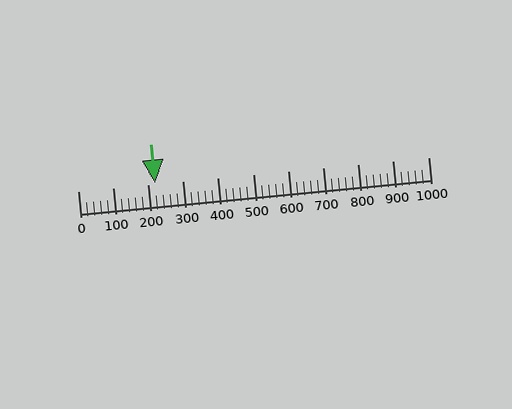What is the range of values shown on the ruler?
The ruler shows values from 0 to 1000.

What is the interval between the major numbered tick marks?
The major tick marks are spaced 100 units apart.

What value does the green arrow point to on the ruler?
The green arrow points to approximately 220.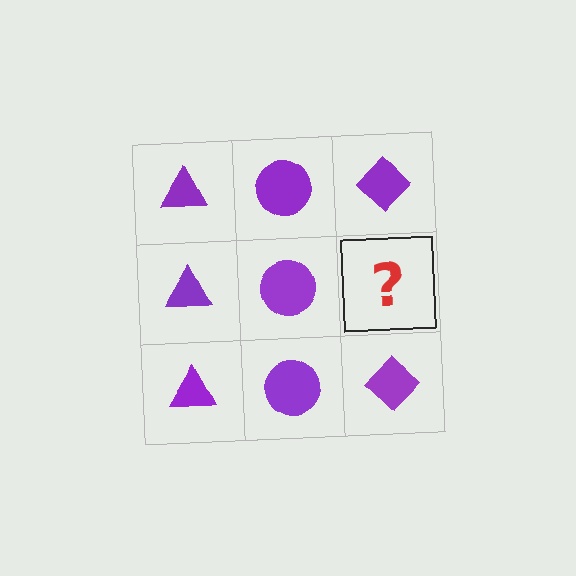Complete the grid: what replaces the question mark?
The question mark should be replaced with a purple diamond.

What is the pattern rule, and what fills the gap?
The rule is that each column has a consistent shape. The gap should be filled with a purple diamond.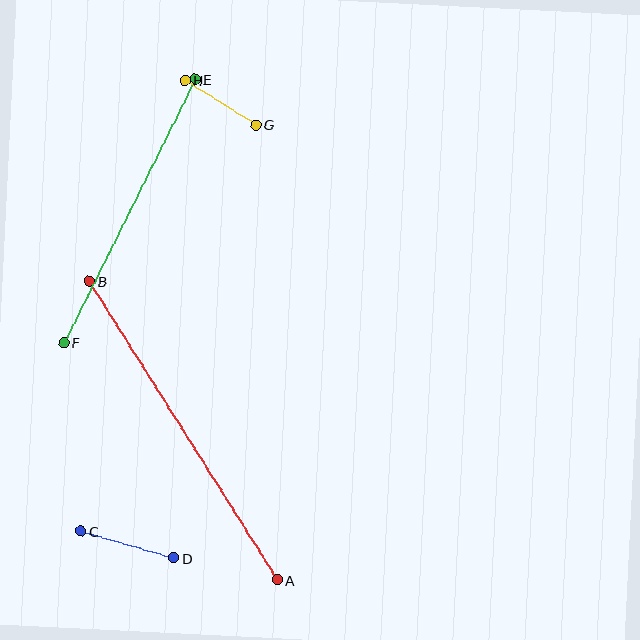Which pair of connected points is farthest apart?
Points A and B are farthest apart.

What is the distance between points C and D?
The distance is approximately 97 pixels.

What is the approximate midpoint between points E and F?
The midpoint is at approximately (129, 211) pixels.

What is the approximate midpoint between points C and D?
The midpoint is at approximately (127, 544) pixels.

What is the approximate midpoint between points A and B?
The midpoint is at approximately (183, 431) pixels.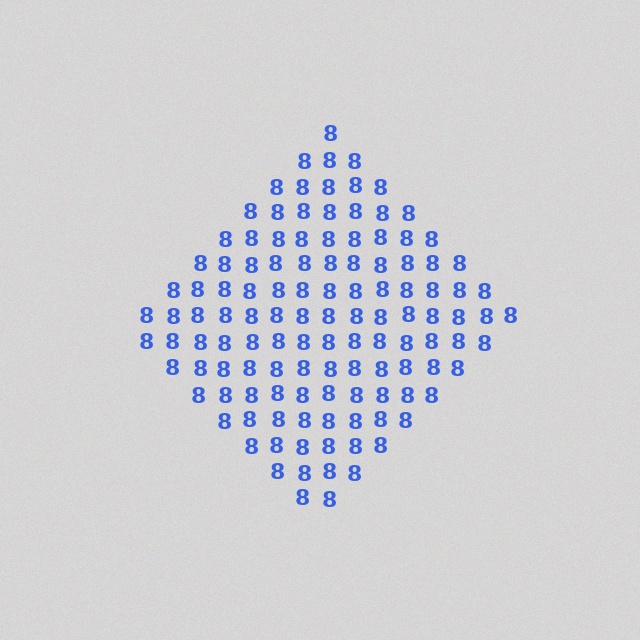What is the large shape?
The large shape is a diamond.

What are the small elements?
The small elements are digit 8's.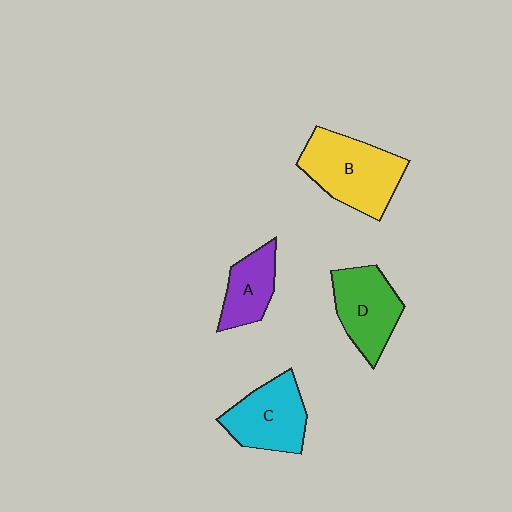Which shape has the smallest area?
Shape A (purple).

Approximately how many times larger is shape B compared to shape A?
Approximately 1.8 times.